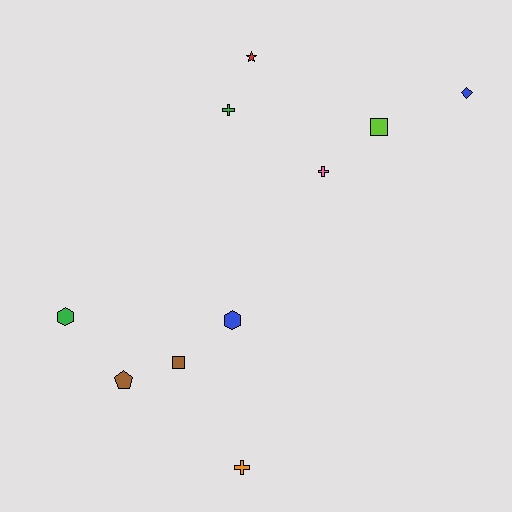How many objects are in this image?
There are 10 objects.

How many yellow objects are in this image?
There are no yellow objects.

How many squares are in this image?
There are 2 squares.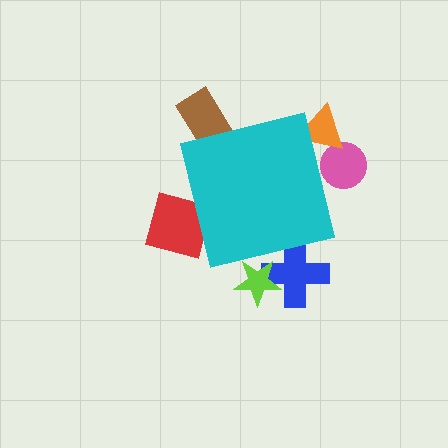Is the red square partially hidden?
Yes, the red square is partially hidden behind the cyan square.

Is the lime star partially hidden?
Yes, the lime star is partially hidden behind the cyan square.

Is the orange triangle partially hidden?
Yes, the orange triangle is partially hidden behind the cyan square.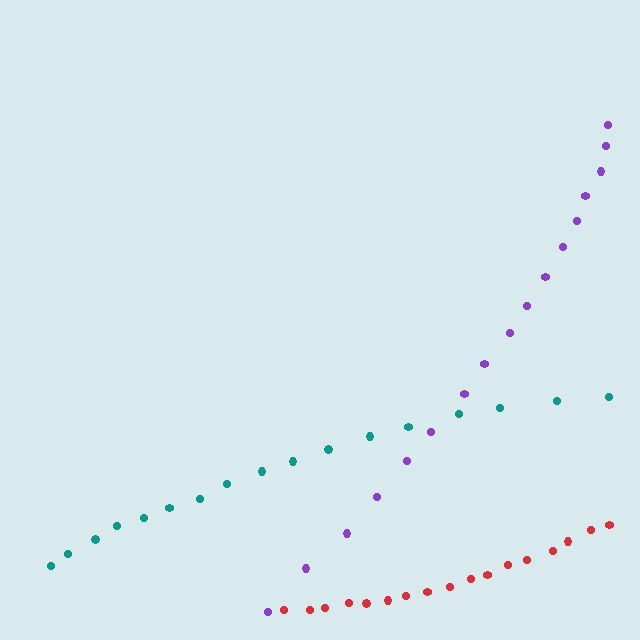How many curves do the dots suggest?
There are 3 distinct paths.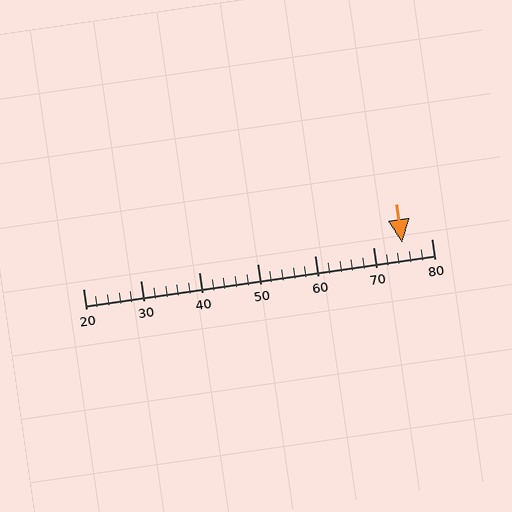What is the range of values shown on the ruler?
The ruler shows values from 20 to 80.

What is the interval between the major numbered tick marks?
The major tick marks are spaced 10 units apart.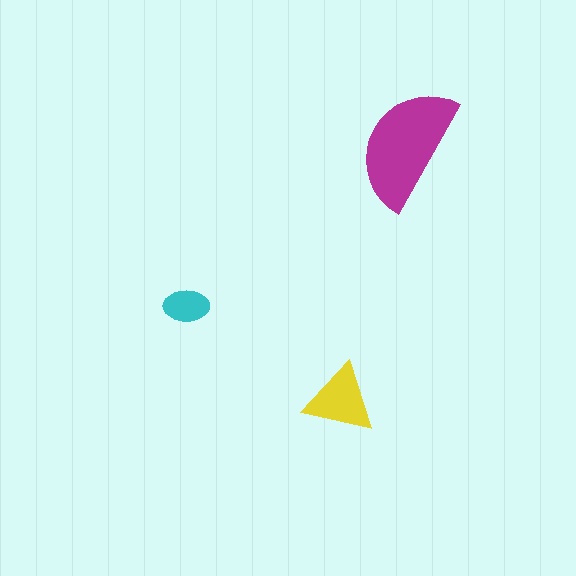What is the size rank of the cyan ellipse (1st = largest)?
3rd.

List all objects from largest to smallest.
The magenta semicircle, the yellow triangle, the cyan ellipse.